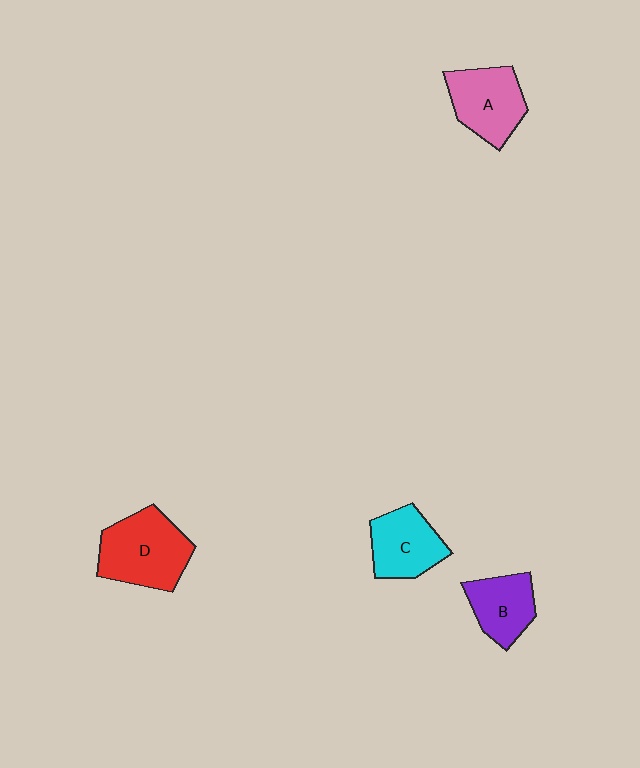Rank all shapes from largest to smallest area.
From largest to smallest: D (red), A (pink), C (cyan), B (purple).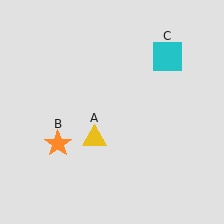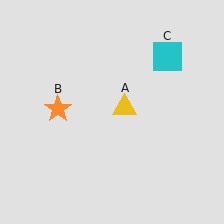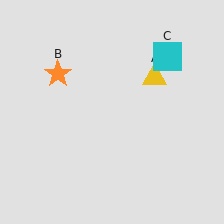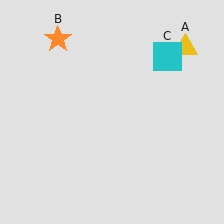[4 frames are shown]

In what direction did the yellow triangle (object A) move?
The yellow triangle (object A) moved up and to the right.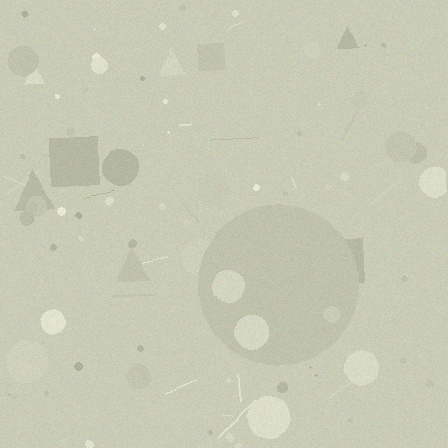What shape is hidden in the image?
A circle is hidden in the image.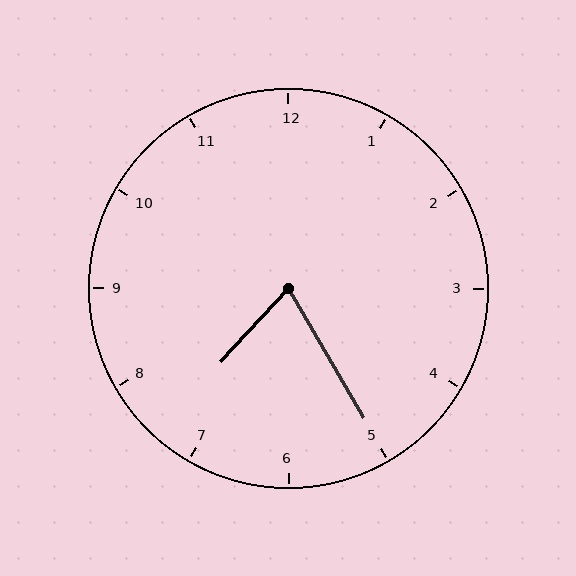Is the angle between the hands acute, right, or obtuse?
It is acute.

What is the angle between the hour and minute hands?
Approximately 72 degrees.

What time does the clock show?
7:25.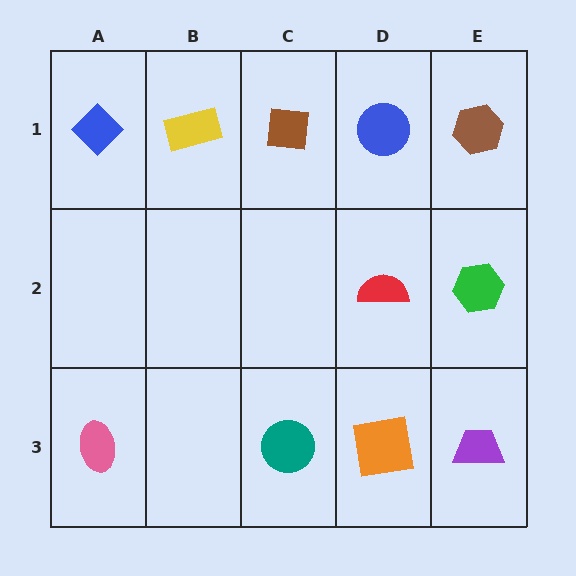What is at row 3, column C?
A teal circle.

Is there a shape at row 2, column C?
No, that cell is empty.